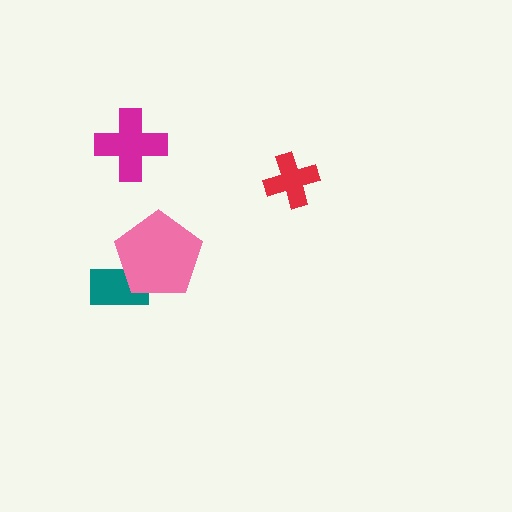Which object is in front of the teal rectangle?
The pink pentagon is in front of the teal rectangle.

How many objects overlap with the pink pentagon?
1 object overlaps with the pink pentagon.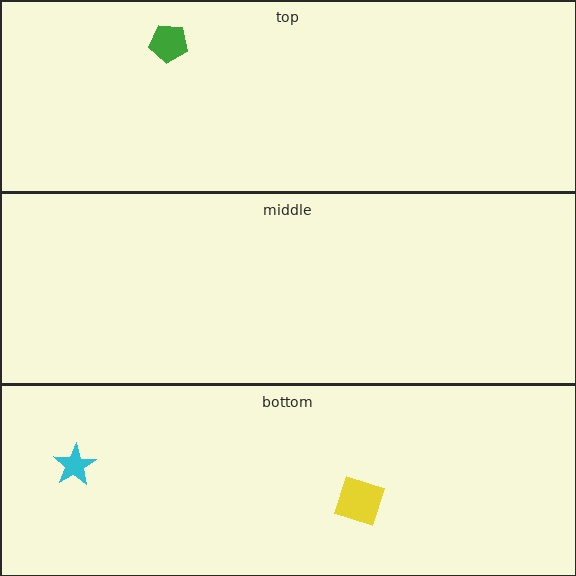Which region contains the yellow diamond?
The bottom region.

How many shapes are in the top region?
1.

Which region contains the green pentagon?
The top region.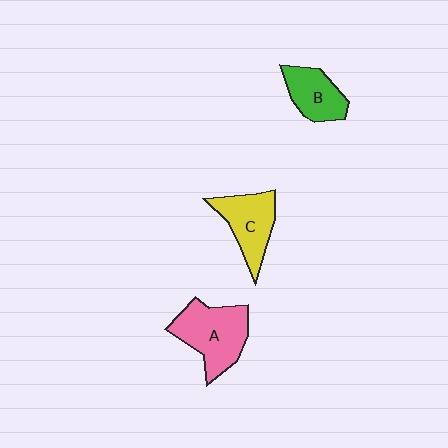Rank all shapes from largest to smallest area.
From largest to smallest: A (pink), C (yellow), B (green).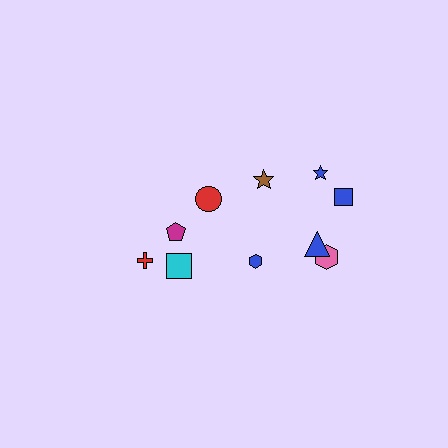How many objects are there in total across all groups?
There are 10 objects.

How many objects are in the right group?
There are 6 objects.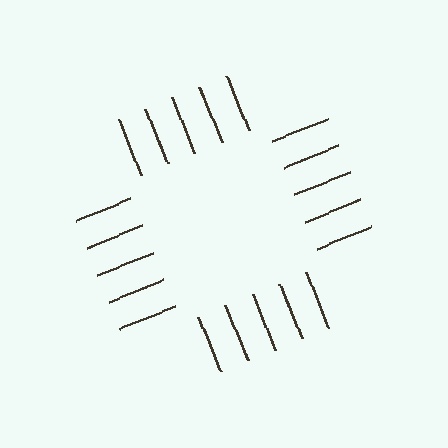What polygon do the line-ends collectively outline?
An illusory square — the line segments terminate on its edges but no continuous stroke is drawn.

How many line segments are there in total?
20 — 5 along each of the 4 edges.